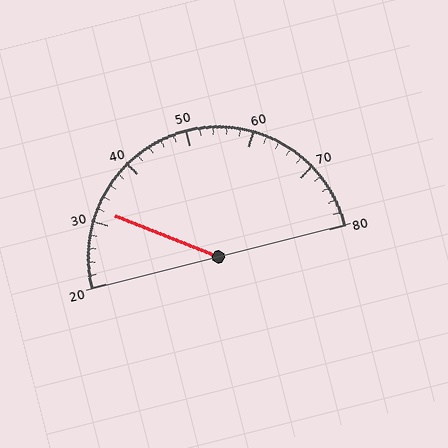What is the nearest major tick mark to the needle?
The nearest major tick mark is 30.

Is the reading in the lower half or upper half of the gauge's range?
The reading is in the lower half of the range (20 to 80).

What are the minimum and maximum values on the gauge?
The gauge ranges from 20 to 80.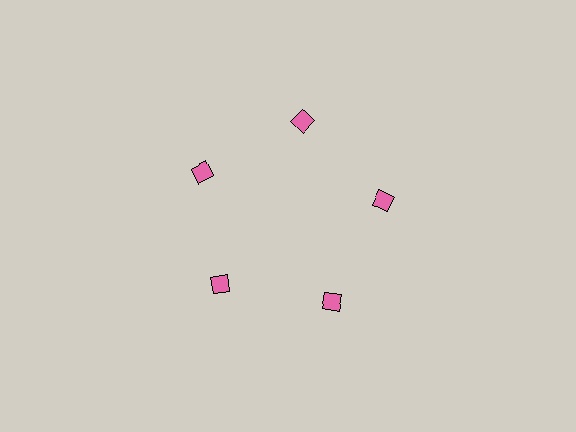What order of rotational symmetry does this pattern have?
This pattern has 5-fold rotational symmetry.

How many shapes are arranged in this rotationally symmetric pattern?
There are 5 shapes, arranged in 5 groups of 1.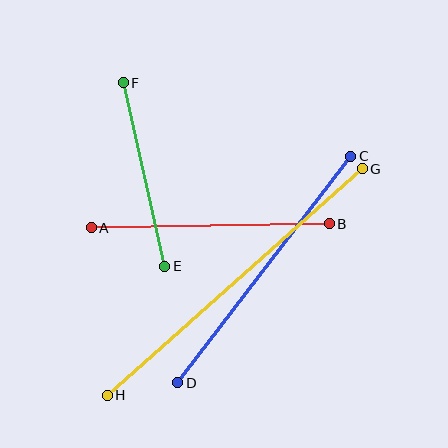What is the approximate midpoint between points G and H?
The midpoint is at approximately (235, 282) pixels.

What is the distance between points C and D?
The distance is approximately 285 pixels.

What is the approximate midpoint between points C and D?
The midpoint is at approximately (264, 269) pixels.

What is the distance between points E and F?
The distance is approximately 188 pixels.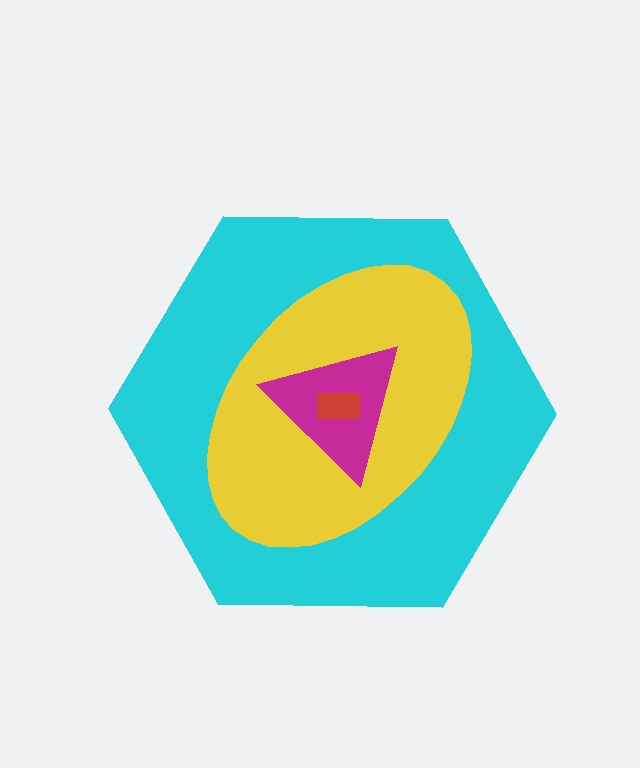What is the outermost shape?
The cyan hexagon.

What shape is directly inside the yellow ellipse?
The magenta triangle.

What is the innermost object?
The red rectangle.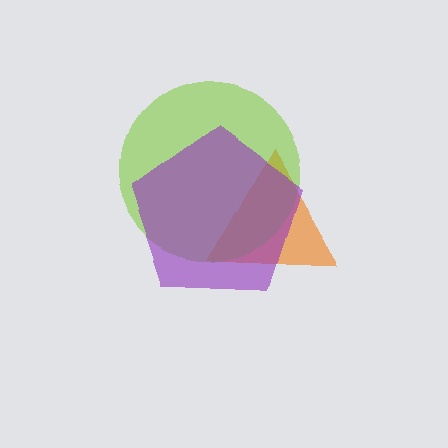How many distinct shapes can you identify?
There are 3 distinct shapes: an orange triangle, a lime circle, a purple pentagon.